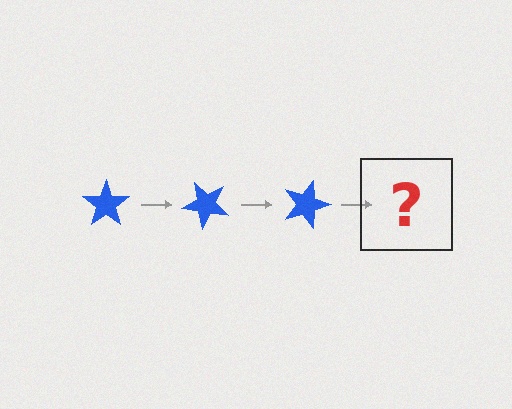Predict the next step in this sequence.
The next step is a blue star rotated 135 degrees.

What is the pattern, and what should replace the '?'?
The pattern is that the star rotates 45 degrees each step. The '?' should be a blue star rotated 135 degrees.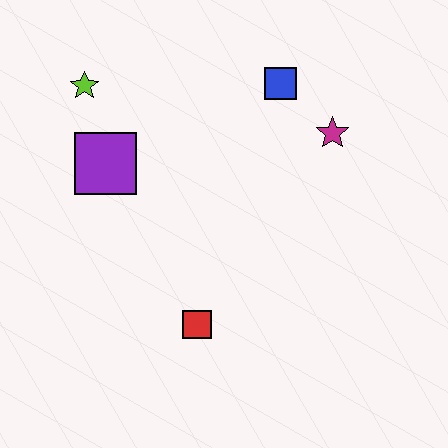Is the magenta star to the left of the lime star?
No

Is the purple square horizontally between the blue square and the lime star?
Yes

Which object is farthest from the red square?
The lime star is farthest from the red square.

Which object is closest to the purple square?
The lime star is closest to the purple square.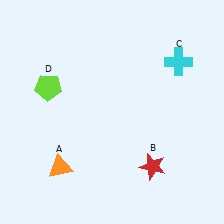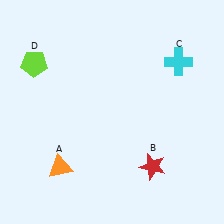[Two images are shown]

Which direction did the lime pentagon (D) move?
The lime pentagon (D) moved up.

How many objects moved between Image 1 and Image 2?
1 object moved between the two images.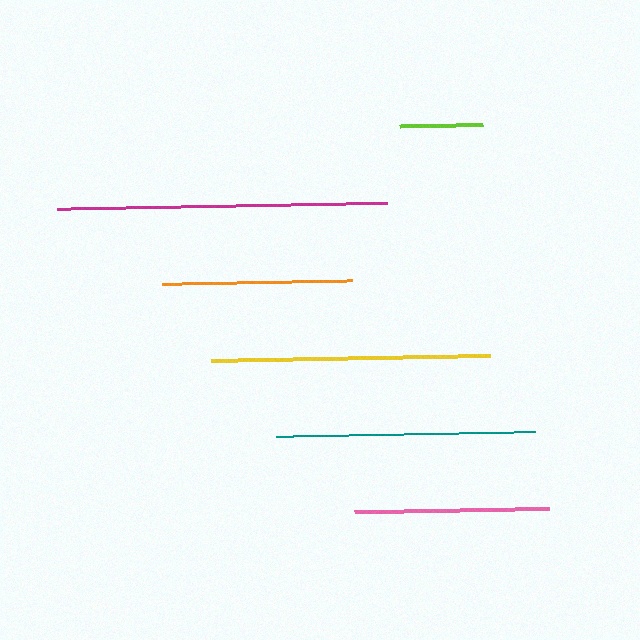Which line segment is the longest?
The magenta line is the longest at approximately 331 pixels.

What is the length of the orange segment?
The orange segment is approximately 190 pixels long.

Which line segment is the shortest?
The lime line is the shortest at approximately 83 pixels.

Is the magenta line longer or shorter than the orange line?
The magenta line is longer than the orange line.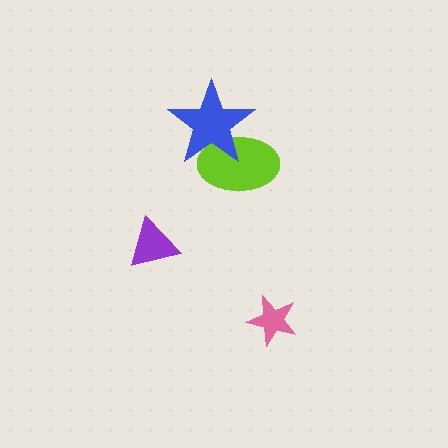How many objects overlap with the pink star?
0 objects overlap with the pink star.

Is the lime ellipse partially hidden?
Yes, it is partially covered by another shape.